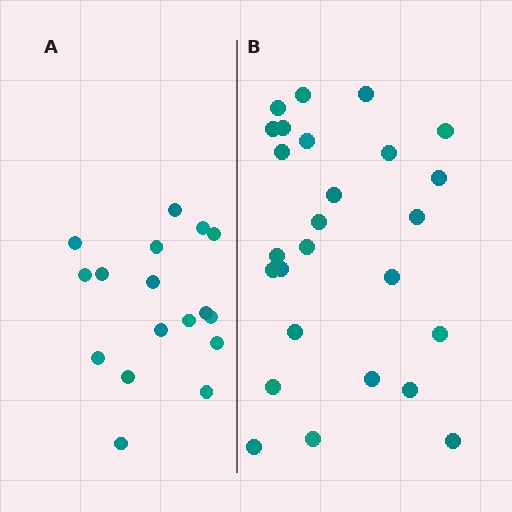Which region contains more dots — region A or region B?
Region B (the right region) has more dots.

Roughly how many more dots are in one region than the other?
Region B has roughly 8 or so more dots than region A.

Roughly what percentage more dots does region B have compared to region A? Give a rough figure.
About 55% more.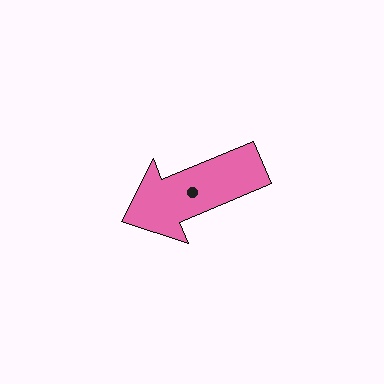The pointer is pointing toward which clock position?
Roughly 8 o'clock.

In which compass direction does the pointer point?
Southwest.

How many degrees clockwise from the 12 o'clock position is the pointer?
Approximately 247 degrees.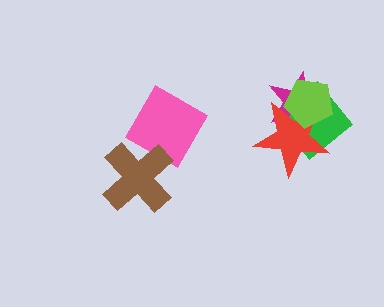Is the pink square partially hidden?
Yes, it is partially covered by another shape.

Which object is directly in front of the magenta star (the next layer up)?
The red star is directly in front of the magenta star.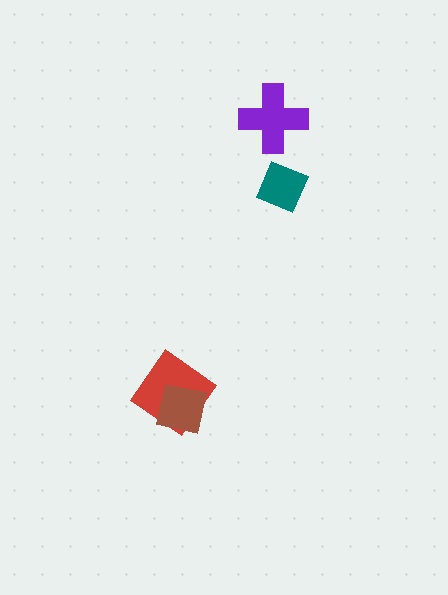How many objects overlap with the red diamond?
1 object overlaps with the red diamond.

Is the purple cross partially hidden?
No, no other shape covers it.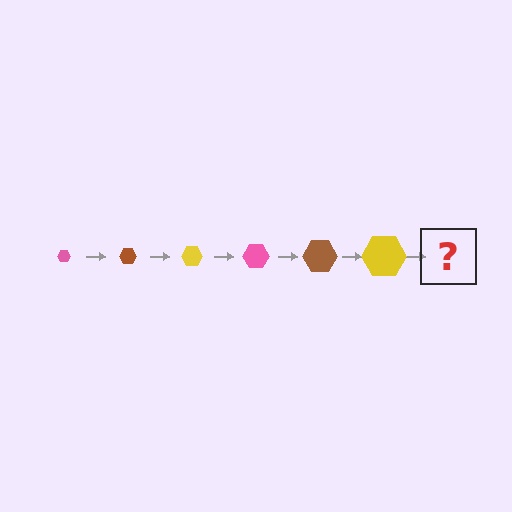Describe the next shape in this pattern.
It should be a pink hexagon, larger than the previous one.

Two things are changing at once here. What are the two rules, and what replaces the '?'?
The two rules are that the hexagon grows larger each step and the color cycles through pink, brown, and yellow. The '?' should be a pink hexagon, larger than the previous one.